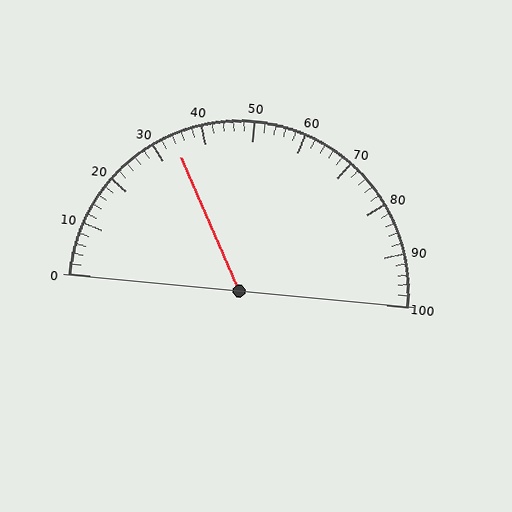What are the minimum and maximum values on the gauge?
The gauge ranges from 0 to 100.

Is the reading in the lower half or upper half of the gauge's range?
The reading is in the lower half of the range (0 to 100).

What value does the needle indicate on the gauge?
The needle indicates approximately 34.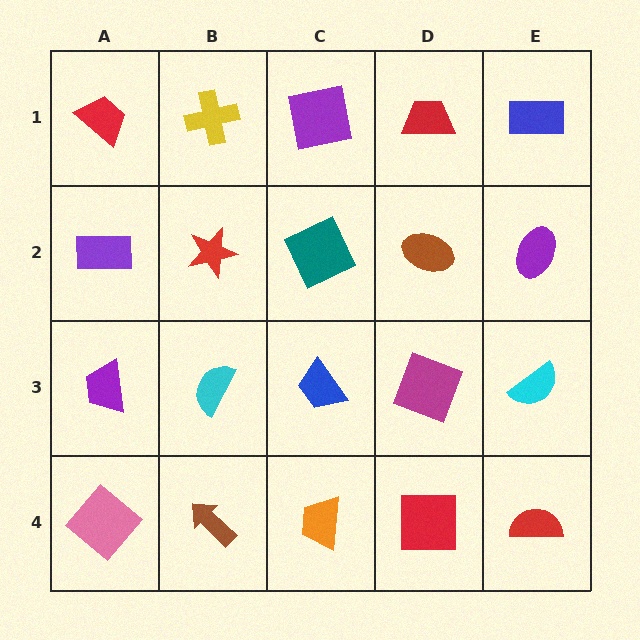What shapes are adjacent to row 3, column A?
A purple rectangle (row 2, column A), a pink diamond (row 4, column A), a cyan semicircle (row 3, column B).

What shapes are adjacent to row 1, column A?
A purple rectangle (row 2, column A), a yellow cross (row 1, column B).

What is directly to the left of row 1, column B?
A red trapezoid.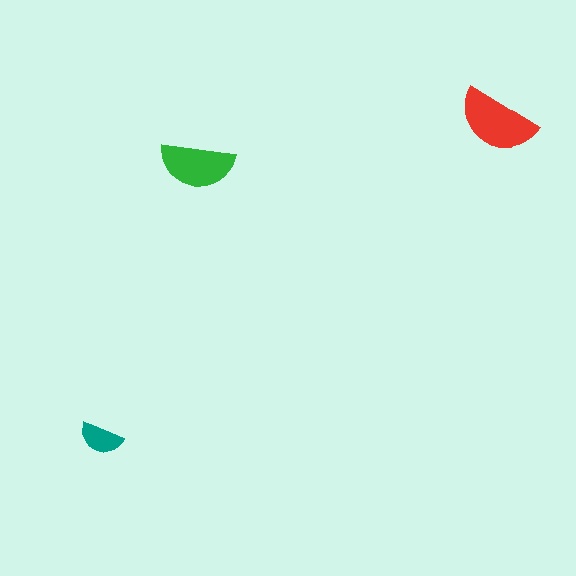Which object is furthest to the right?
The red semicircle is rightmost.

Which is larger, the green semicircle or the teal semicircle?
The green one.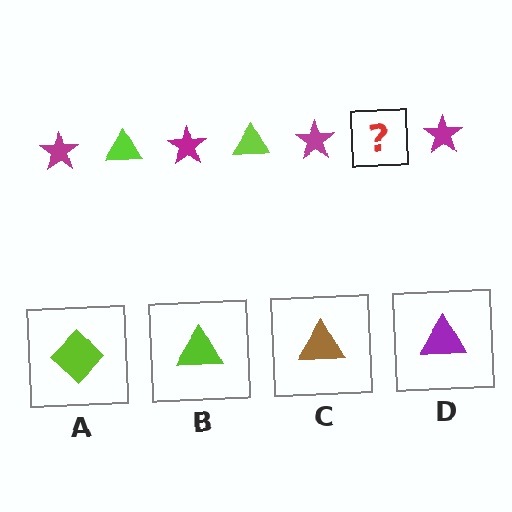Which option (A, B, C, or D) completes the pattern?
B.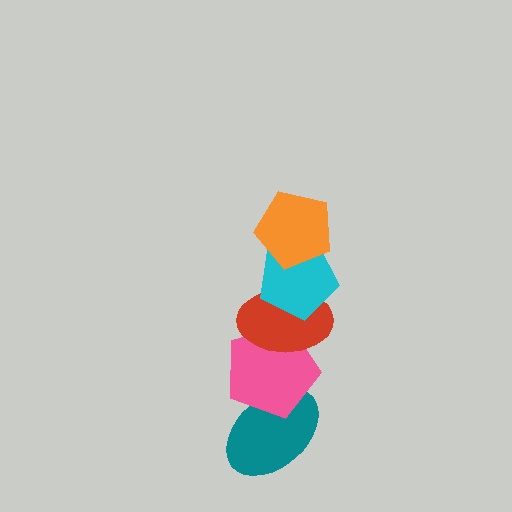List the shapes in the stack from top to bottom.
From top to bottom: the orange pentagon, the cyan pentagon, the red ellipse, the pink pentagon, the teal ellipse.